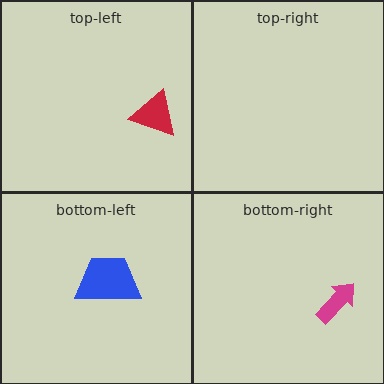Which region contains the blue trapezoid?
The bottom-left region.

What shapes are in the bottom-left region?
The blue trapezoid.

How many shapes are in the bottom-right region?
1.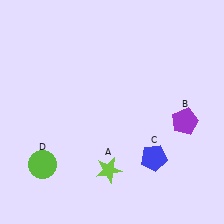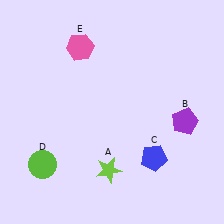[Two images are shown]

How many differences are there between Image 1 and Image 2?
There is 1 difference between the two images.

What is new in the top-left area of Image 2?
A pink hexagon (E) was added in the top-left area of Image 2.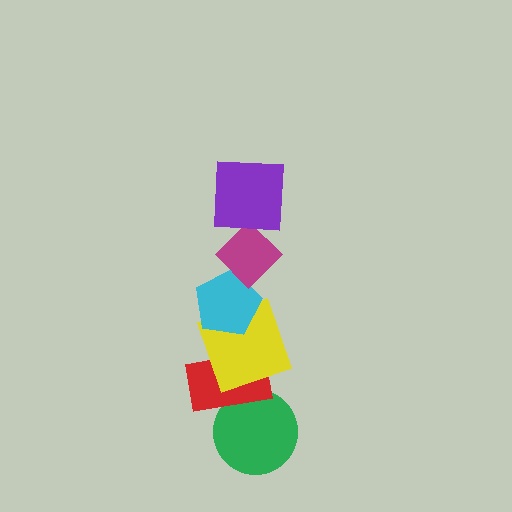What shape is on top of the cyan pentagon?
The magenta diamond is on top of the cyan pentagon.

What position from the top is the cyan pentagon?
The cyan pentagon is 3rd from the top.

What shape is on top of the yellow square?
The cyan pentagon is on top of the yellow square.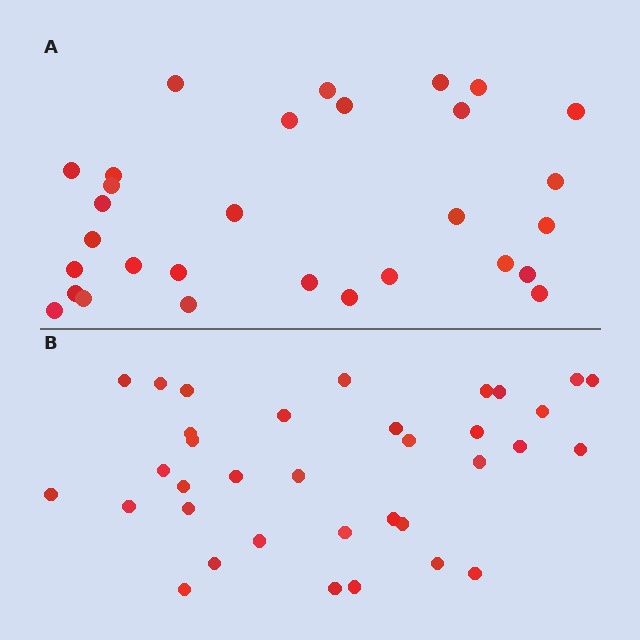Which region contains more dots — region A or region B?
Region B (the bottom region) has more dots.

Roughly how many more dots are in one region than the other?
Region B has about 5 more dots than region A.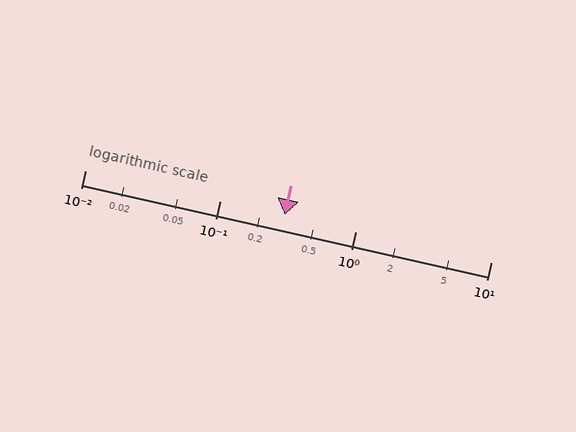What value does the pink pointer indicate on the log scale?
The pointer indicates approximately 0.3.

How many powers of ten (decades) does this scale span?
The scale spans 3 decades, from 0.01 to 10.